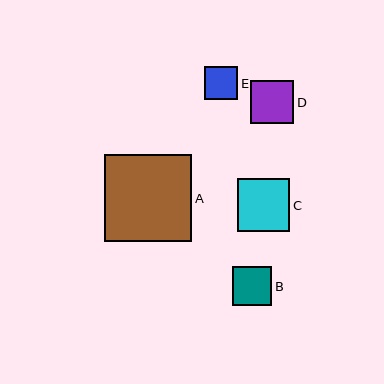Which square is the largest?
Square A is the largest with a size of approximately 87 pixels.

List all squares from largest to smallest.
From largest to smallest: A, C, D, B, E.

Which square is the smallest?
Square E is the smallest with a size of approximately 33 pixels.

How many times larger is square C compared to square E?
Square C is approximately 1.6 times the size of square E.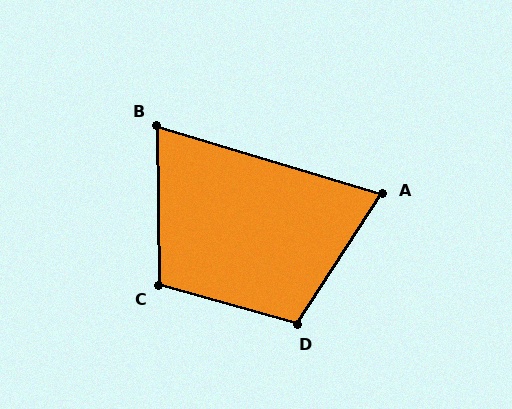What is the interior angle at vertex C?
Approximately 106 degrees (obtuse).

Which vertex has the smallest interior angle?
B, at approximately 73 degrees.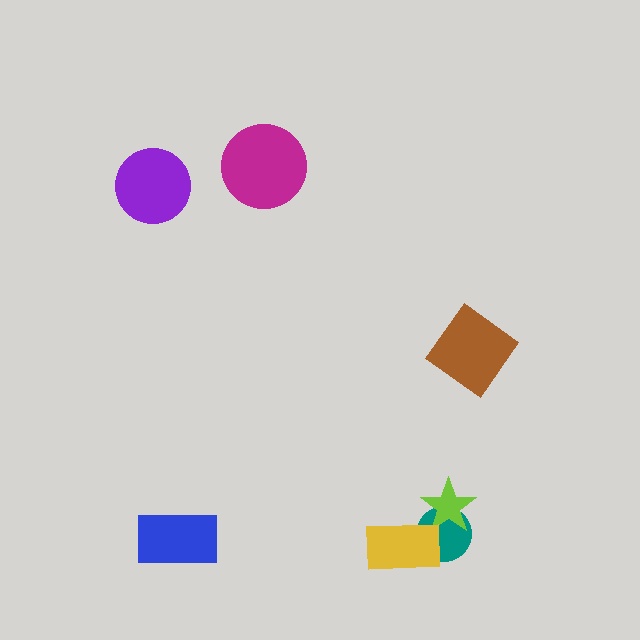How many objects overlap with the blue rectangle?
0 objects overlap with the blue rectangle.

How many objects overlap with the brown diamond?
0 objects overlap with the brown diamond.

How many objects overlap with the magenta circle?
0 objects overlap with the magenta circle.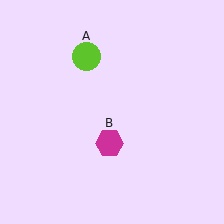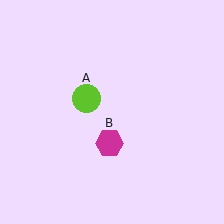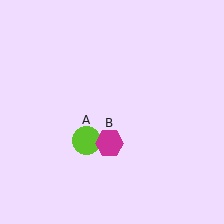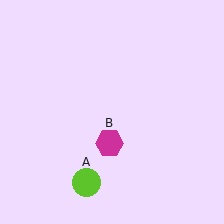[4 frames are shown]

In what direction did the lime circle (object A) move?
The lime circle (object A) moved down.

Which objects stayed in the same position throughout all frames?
Magenta hexagon (object B) remained stationary.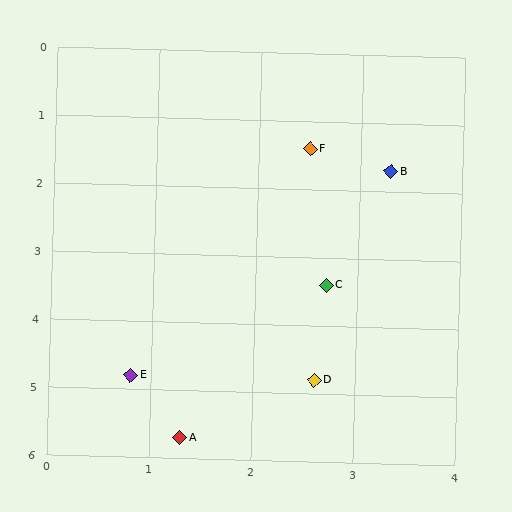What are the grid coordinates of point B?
Point B is at approximately (3.3, 1.7).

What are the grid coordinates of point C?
Point C is at approximately (2.7, 3.4).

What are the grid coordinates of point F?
Point F is at approximately (2.5, 1.4).